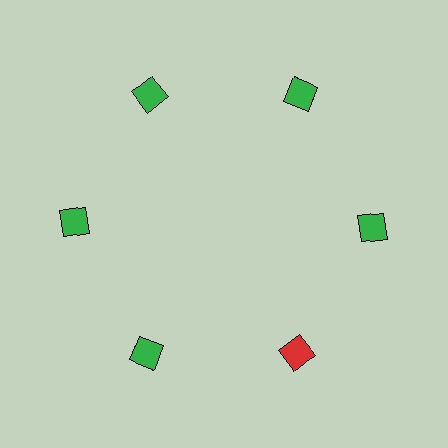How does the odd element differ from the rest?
It has a different color: red instead of green.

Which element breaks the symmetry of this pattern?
The red diamond at roughly the 5 o'clock position breaks the symmetry. All other shapes are green diamonds.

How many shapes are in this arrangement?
There are 6 shapes arranged in a ring pattern.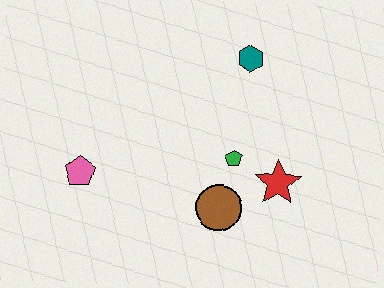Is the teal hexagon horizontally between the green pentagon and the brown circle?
No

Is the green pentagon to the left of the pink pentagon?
No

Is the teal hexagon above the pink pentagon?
Yes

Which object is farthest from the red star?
The pink pentagon is farthest from the red star.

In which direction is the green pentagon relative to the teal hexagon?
The green pentagon is below the teal hexagon.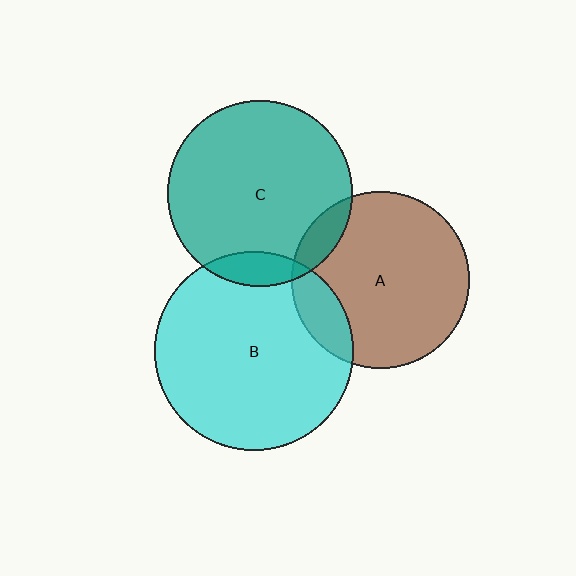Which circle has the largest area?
Circle B (cyan).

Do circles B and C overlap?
Yes.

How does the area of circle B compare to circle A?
Approximately 1.3 times.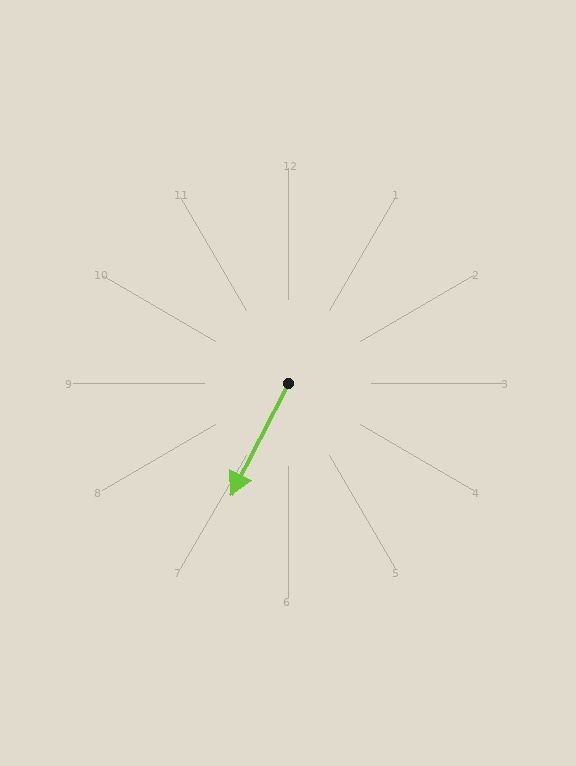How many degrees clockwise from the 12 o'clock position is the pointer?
Approximately 207 degrees.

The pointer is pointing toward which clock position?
Roughly 7 o'clock.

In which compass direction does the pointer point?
Southwest.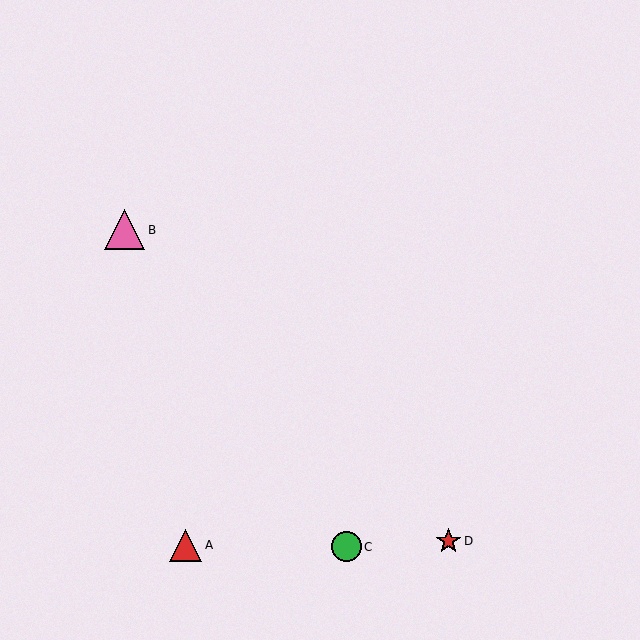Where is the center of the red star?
The center of the red star is at (448, 541).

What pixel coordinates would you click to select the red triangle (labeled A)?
Click at (186, 545) to select the red triangle A.